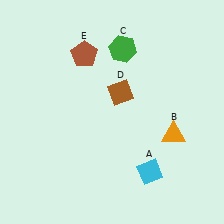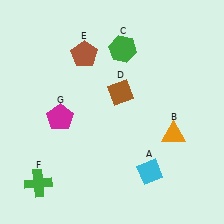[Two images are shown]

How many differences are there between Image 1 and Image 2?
There are 2 differences between the two images.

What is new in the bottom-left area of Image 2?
A green cross (F) was added in the bottom-left area of Image 2.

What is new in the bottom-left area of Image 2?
A magenta pentagon (G) was added in the bottom-left area of Image 2.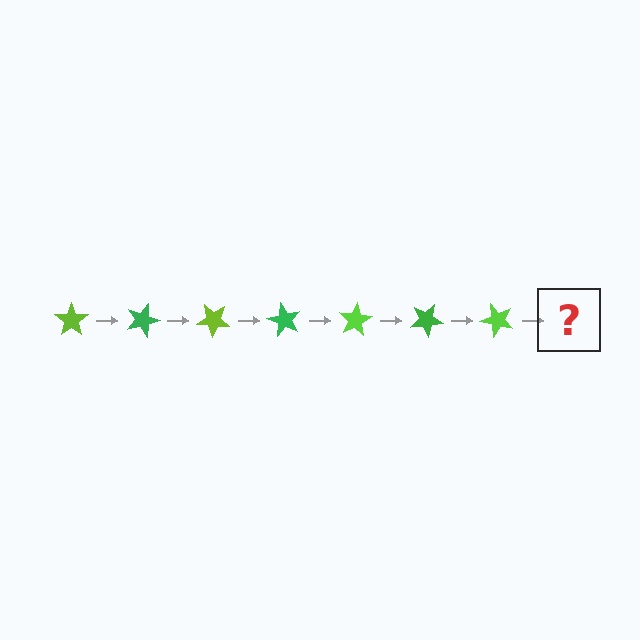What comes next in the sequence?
The next element should be a green star, rotated 140 degrees from the start.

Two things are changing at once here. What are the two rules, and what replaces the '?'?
The two rules are that it rotates 20 degrees each step and the color cycles through lime and green. The '?' should be a green star, rotated 140 degrees from the start.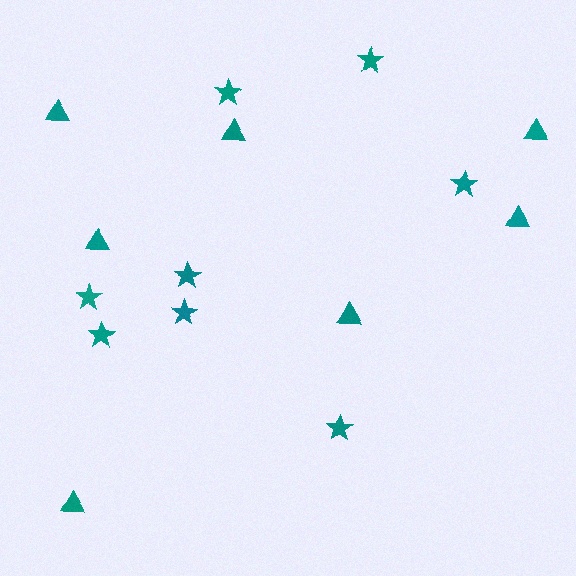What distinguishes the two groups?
There are 2 groups: one group of stars (8) and one group of triangles (7).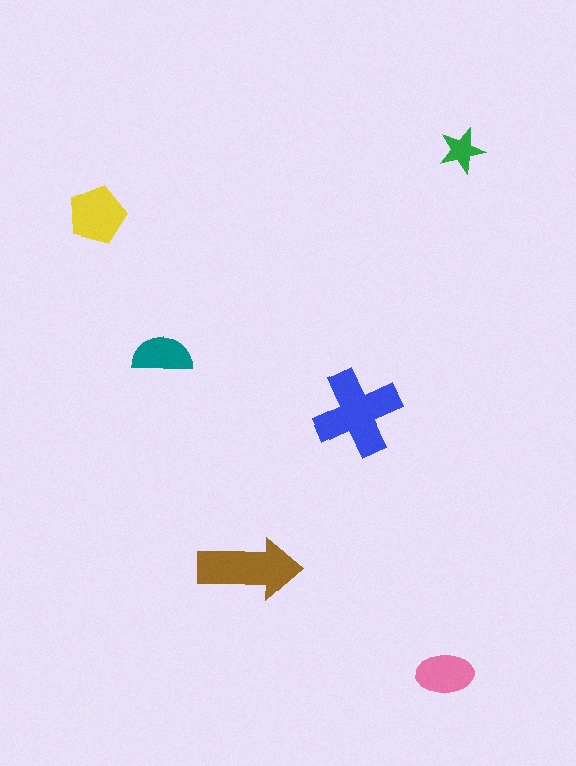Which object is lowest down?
The pink ellipse is bottommost.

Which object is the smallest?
The green star.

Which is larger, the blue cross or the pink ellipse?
The blue cross.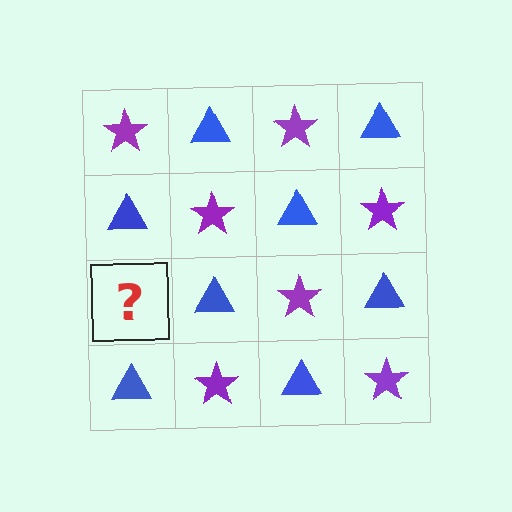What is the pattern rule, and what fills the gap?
The rule is that it alternates purple star and blue triangle in a checkerboard pattern. The gap should be filled with a purple star.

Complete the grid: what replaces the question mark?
The question mark should be replaced with a purple star.